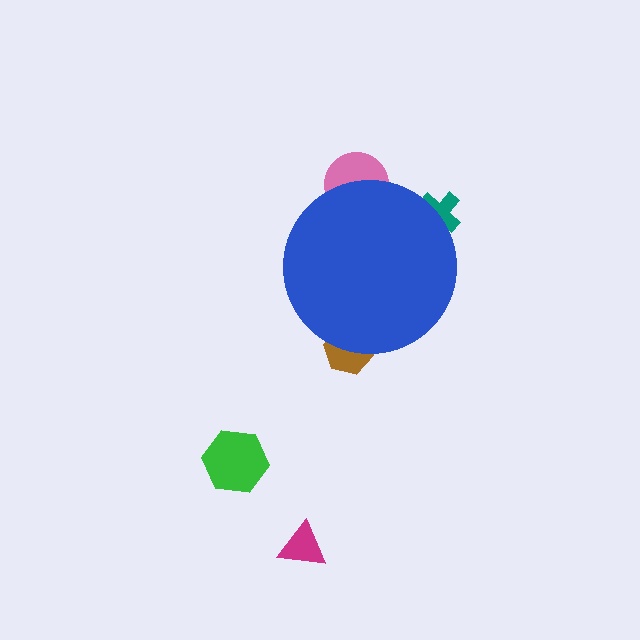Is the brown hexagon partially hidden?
Yes, the brown hexagon is partially hidden behind the blue circle.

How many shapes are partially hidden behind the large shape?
3 shapes are partially hidden.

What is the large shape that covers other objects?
A blue circle.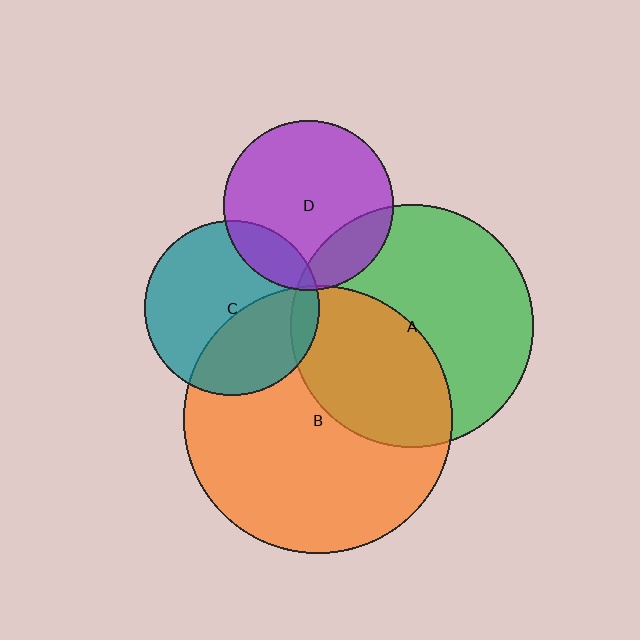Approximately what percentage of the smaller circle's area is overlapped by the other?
Approximately 5%.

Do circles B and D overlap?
Yes.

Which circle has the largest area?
Circle B (orange).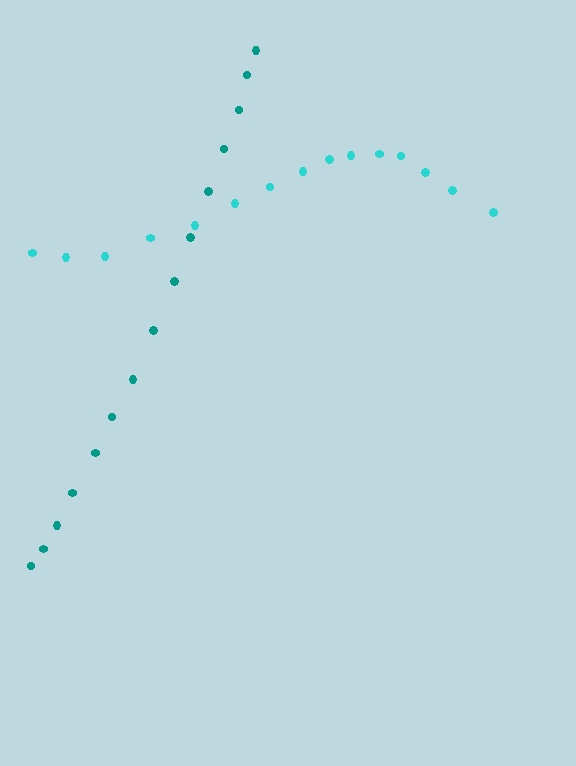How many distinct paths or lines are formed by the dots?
There are 2 distinct paths.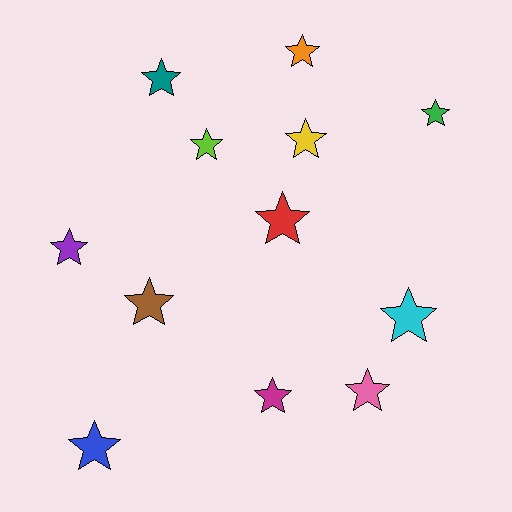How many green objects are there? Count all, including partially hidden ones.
There is 1 green object.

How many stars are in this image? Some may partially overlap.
There are 12 stars.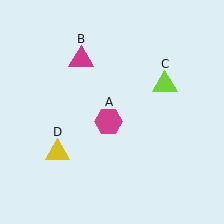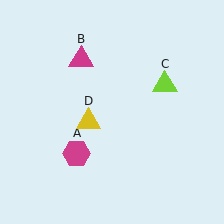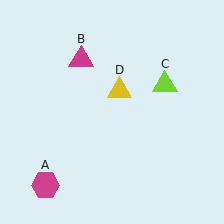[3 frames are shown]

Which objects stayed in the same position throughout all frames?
Magenta triangle (object B) and lime triangle (object C) remained stationary.